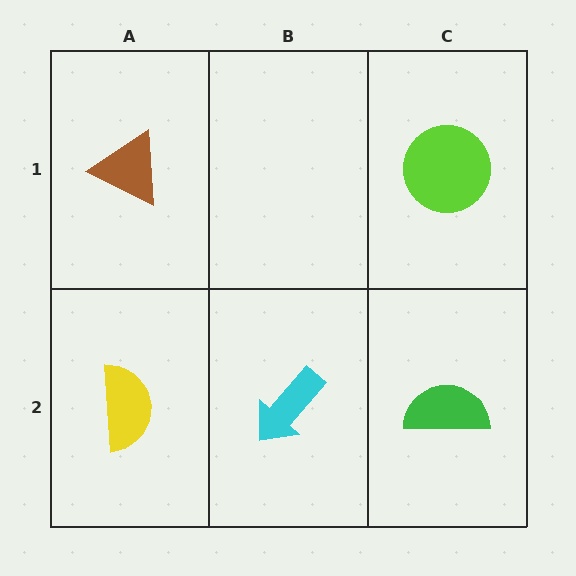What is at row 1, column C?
A lime circle.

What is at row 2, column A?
A yellow semicircle.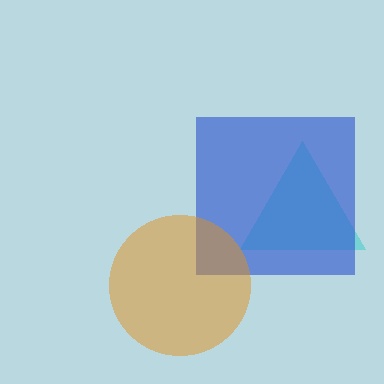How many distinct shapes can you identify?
There are 3 distinct shapes: a cyan triangle, a blue square, an orange circle.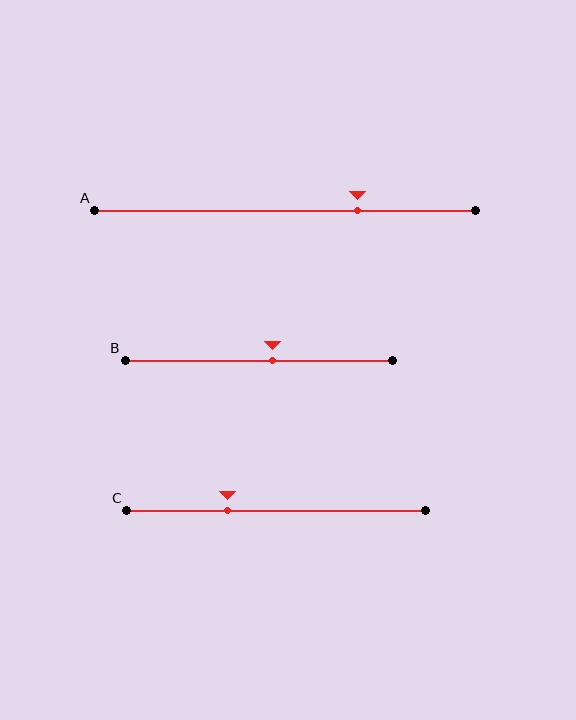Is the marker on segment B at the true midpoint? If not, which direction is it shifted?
No, the marker on segment B is shifted to the right by about 5% of the segment length.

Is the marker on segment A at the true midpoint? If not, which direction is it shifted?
No, the marker on segment A is shifted to the right by about 19% of the segment length.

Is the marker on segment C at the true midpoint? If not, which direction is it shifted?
No, the marker on segment C is shifted to the left by about 16% of the segment length.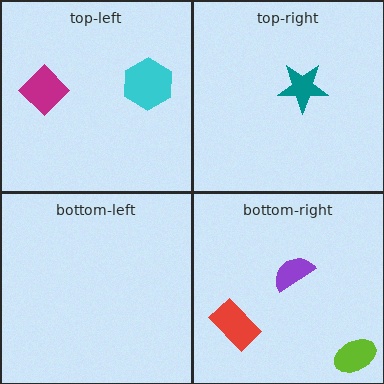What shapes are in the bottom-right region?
The purple semicircle, the red rectangle, the lime ellipse.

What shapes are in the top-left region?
The cyan hexagon, the magenta diamond.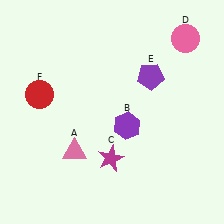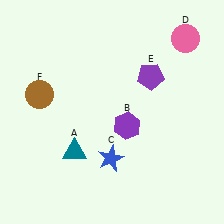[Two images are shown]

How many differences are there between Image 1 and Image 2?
There are 3 differences between the two images.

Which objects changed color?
A changed from pink to teal. C changed from magenta to blue. F changed from red to brown.